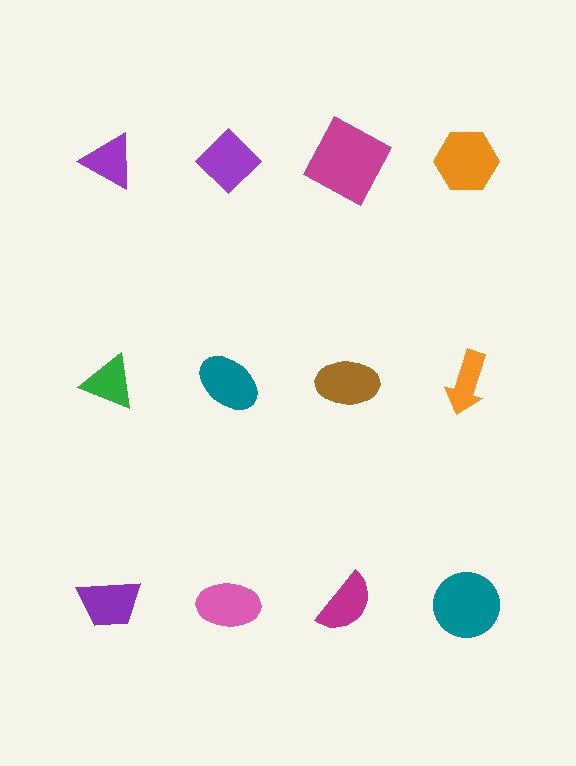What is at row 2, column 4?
An orange arrow.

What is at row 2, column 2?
A teal ellipse.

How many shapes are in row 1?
4 shapes.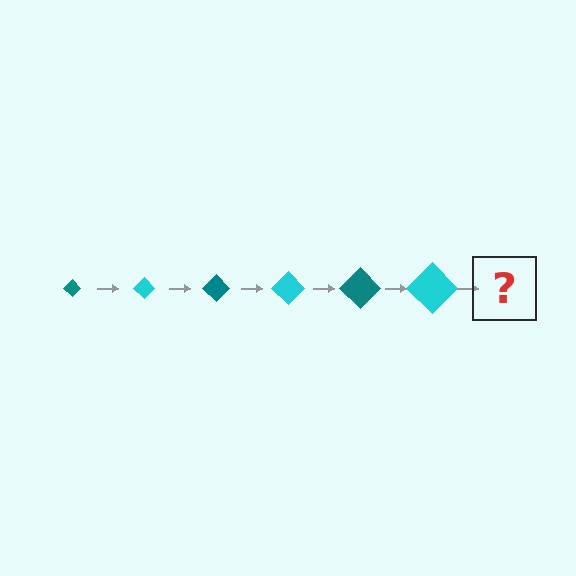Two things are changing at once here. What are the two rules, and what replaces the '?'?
The two rules are that the diamond grows larger each step and the color cycles through teal and cyan. The '?' should be a teal diamond, larger than the previous one.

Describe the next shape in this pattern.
It should be a teal diamond, larger than the previous one.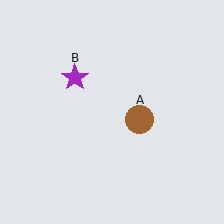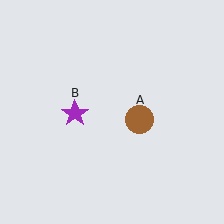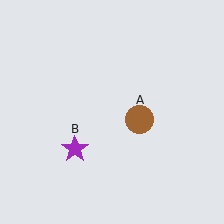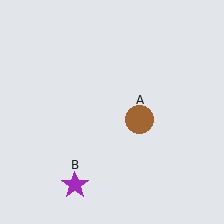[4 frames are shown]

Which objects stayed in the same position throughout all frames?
Brown circle (object A) remained stationary.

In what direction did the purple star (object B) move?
The purple star (object B) moved down.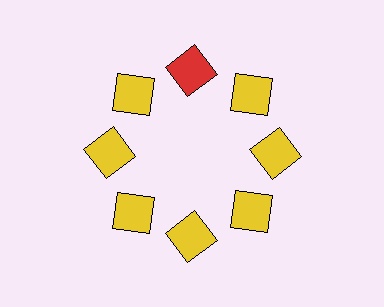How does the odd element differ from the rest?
It has a different color: red instead of yellow.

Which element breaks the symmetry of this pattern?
The red square at roughly the 12 o'clock position breaks the symmetry. All other shapes are yellow squares.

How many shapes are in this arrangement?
There are 8 shapes arranged in a ring pattern.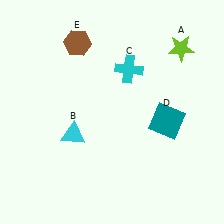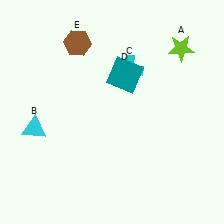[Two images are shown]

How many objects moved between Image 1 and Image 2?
2 objects moved between the two images.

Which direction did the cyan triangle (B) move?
The cyan triangle (B) moved left.